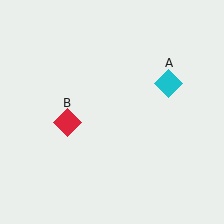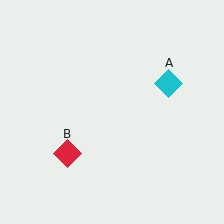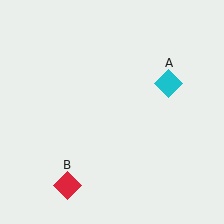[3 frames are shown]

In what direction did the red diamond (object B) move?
The red diamond (object B) moved down.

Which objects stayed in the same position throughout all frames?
Cyan diamond (object A) remained stationary.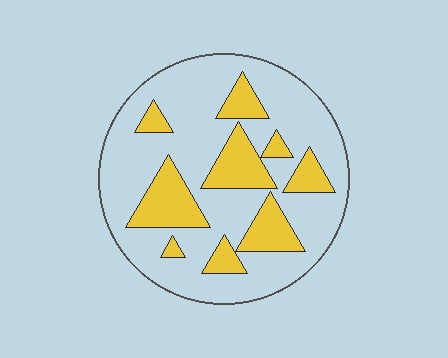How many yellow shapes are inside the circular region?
9.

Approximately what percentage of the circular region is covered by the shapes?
Approximately 25%.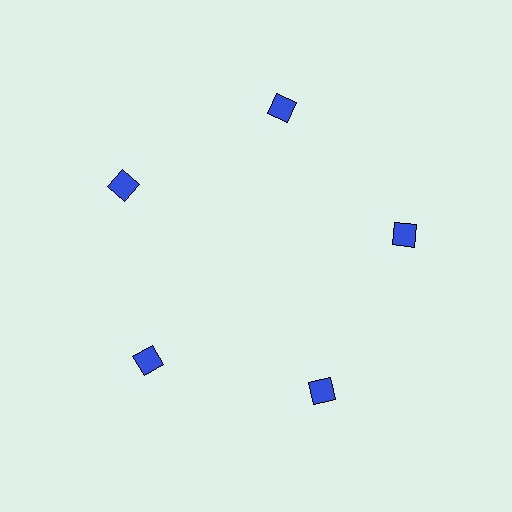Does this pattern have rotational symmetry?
Yes, this pattern has 5-fold rotational symmetry. It looks the same after rotating 72 degrees around the center.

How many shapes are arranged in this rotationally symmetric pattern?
There are 5 shapes, arranged in 5 groups of 1.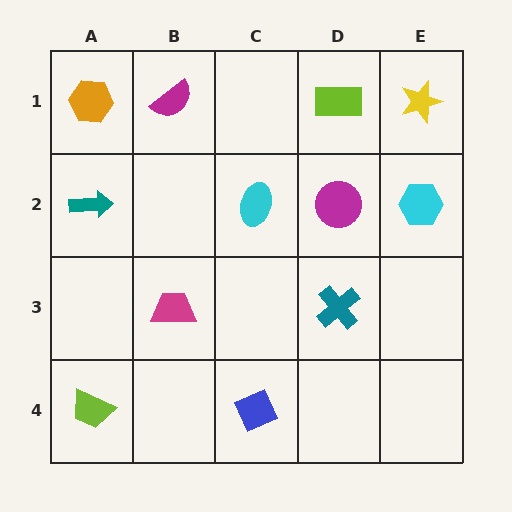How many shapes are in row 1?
4 shapes.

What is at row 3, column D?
A teal cross.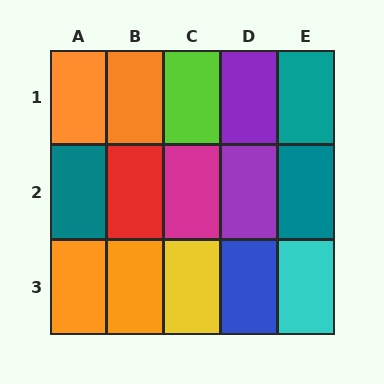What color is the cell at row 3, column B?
Orange.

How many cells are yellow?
1 cell is yellow.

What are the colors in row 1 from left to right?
Orange, orange, lime, purple, teal.